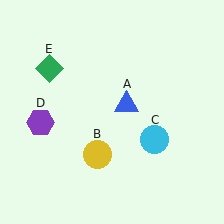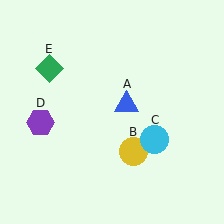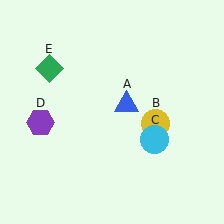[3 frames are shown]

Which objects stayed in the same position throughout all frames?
Blue triangle (object A) and cyan circle (object C) and purple hexagon (object D) and green diamond (object E) remained stationary.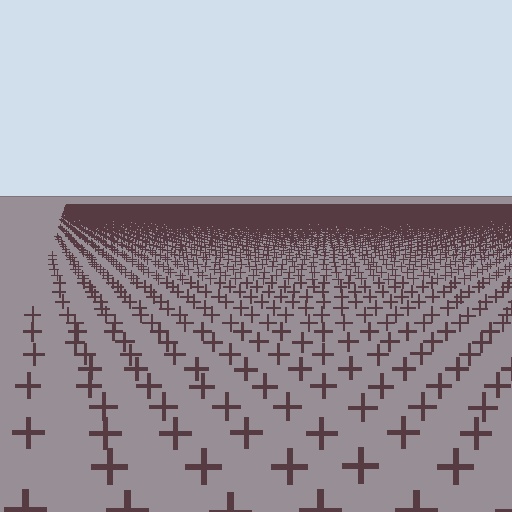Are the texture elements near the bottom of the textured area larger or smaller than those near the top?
Larger. Near the bottom, elements are closer to the viewer and appear at a bigger on-screen size.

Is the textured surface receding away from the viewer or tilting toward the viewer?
The surface is receding away from the viewer. Texture elements get smaller and denser toward the top.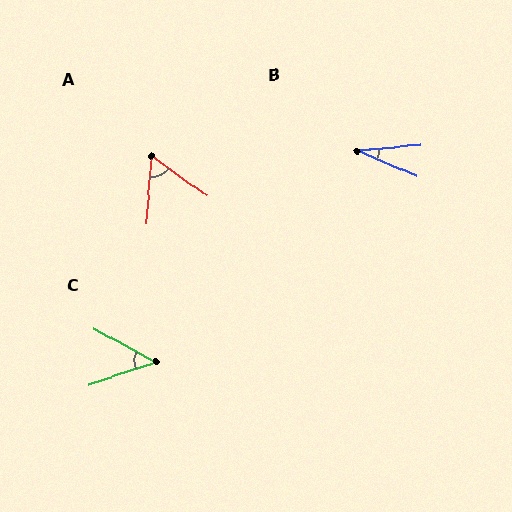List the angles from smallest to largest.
B (28°), C (47°), A (59°).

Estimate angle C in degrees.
Approximately 47 degrees.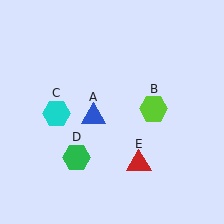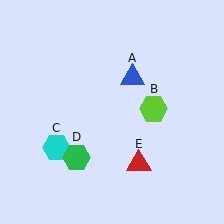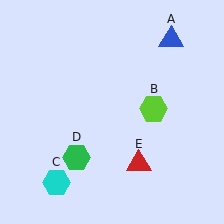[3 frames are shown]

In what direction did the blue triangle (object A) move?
The blue triangle (object A) moved up and to the right.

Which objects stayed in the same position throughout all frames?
Lime hexagon (object B) and green hexagon (object D) and red triangle (object E) remained stationary.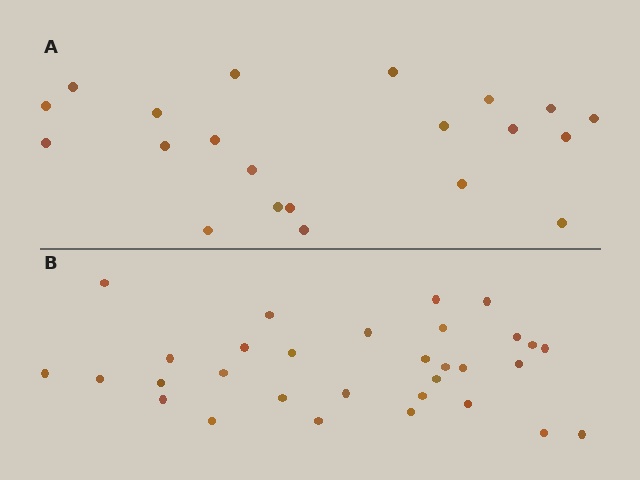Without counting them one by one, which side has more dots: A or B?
Region B (the bottom region) has more dots.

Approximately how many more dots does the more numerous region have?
Region B has roughly 10 or so more dots than region A.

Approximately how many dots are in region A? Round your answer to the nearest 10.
About 20 dots. (The exact count is 21, which rounds to 20.)